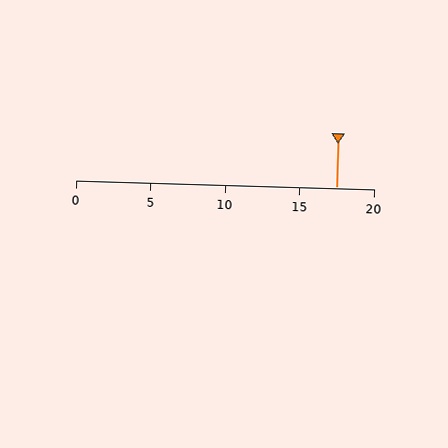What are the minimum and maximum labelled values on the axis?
The axis runs from 0 to 20.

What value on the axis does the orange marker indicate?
The marker indicates approximately 17.5.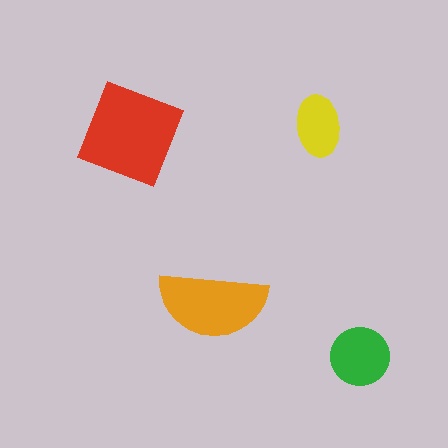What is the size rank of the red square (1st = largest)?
1st.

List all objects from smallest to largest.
The yellow ellipse, the green circle, the orange semicircle, the red square.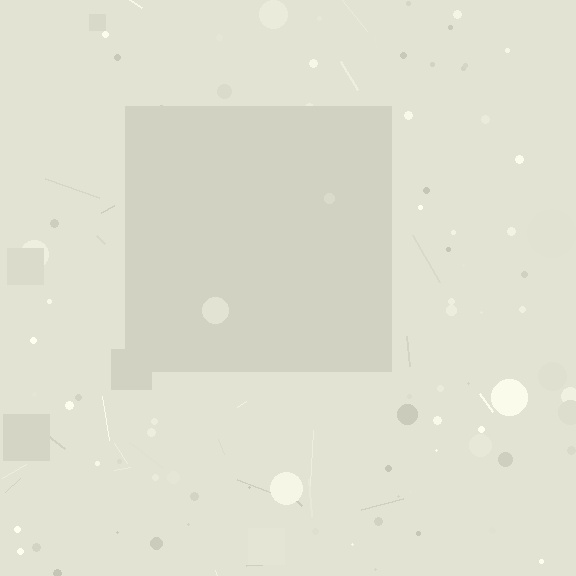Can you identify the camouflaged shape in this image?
The camouflaged shape is a square.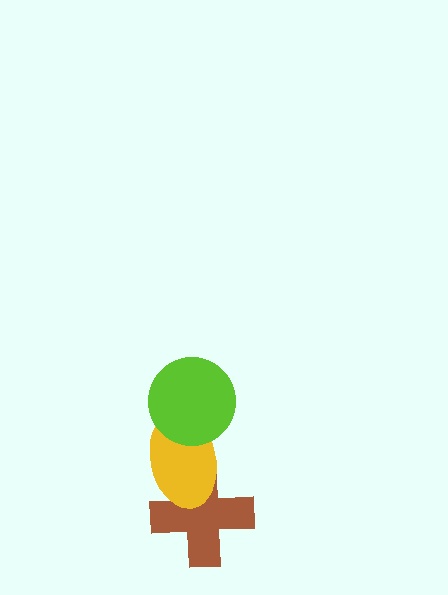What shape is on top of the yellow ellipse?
The lime circle is on top of the yellow ellipse.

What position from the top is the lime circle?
The lime circle is 1st from the top.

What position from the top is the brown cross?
The brown cross is 3rd from the top.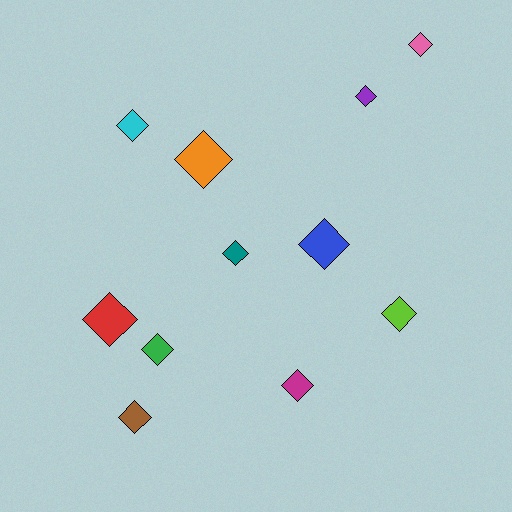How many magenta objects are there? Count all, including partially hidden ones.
There is 1 magenta object.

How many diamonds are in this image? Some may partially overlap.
There are 11 diamonds.